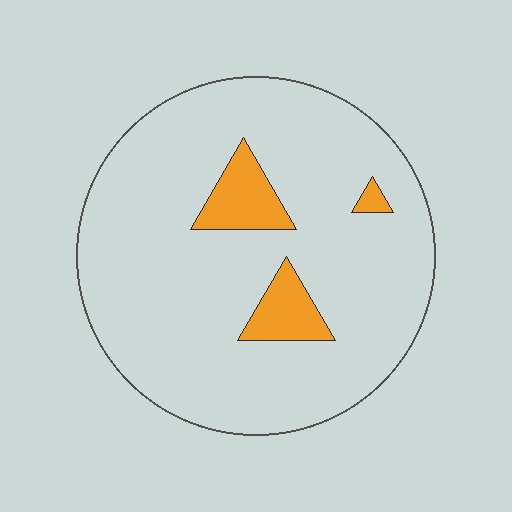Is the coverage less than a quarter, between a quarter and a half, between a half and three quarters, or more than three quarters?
Less than a quarter.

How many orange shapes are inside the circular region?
3.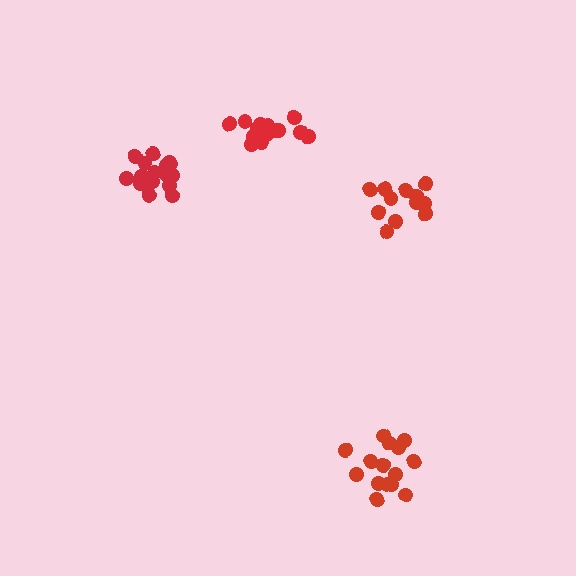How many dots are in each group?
Group 1: 16 dots, Group 2: 16 dots, Group 3: 12 dots, Group 4: 15 dots (59 total).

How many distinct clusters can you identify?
There are 4 distinct clusters.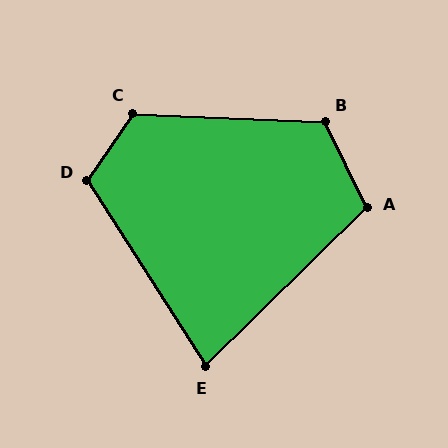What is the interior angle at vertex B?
Approximately 118 degrees (obtuse).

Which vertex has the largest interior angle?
C, at approximately 122 degrees.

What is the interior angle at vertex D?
Approximately 114 degrees (obtuse).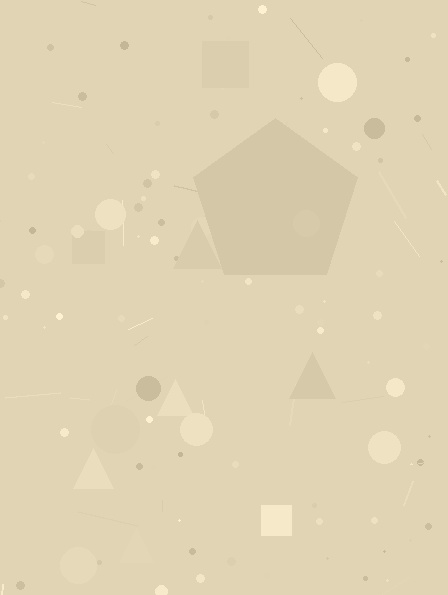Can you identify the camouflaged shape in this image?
The camouflaged shape is a pentagon.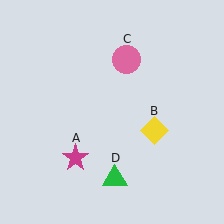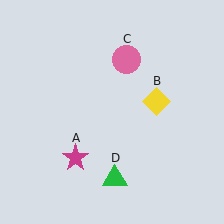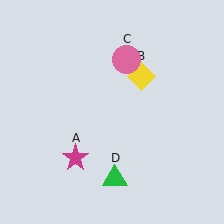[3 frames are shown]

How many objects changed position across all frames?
1 object changed position: yellow diamond (object B).